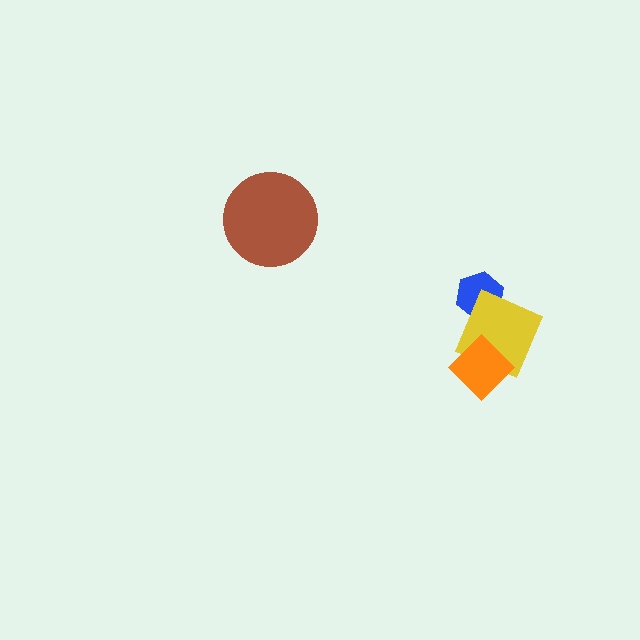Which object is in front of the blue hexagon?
The yellow diamond is in front of the blue hexagon.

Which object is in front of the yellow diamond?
The orange diamond is in front of the yellow diamond.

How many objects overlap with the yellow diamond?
2 objects overlap with the yellow diamond.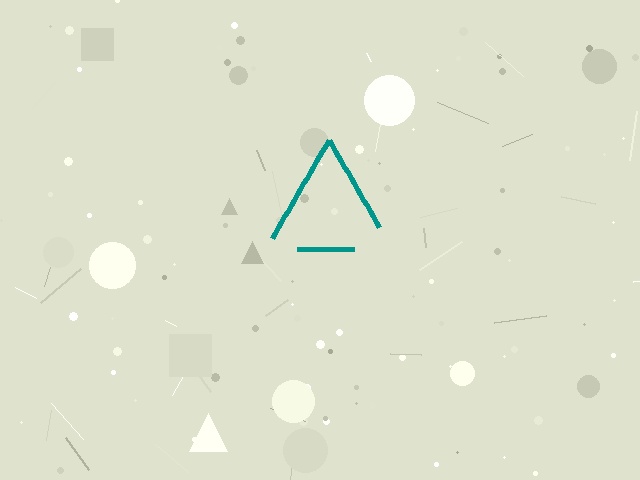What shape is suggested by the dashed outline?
The dashed outline suggests a triangle.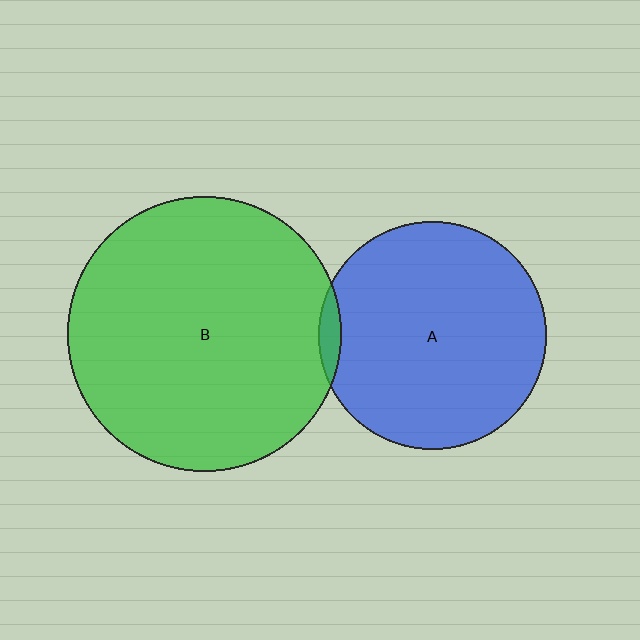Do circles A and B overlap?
Yes.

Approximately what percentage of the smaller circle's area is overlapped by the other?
Approximately 5%.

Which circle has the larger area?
Circle B (green).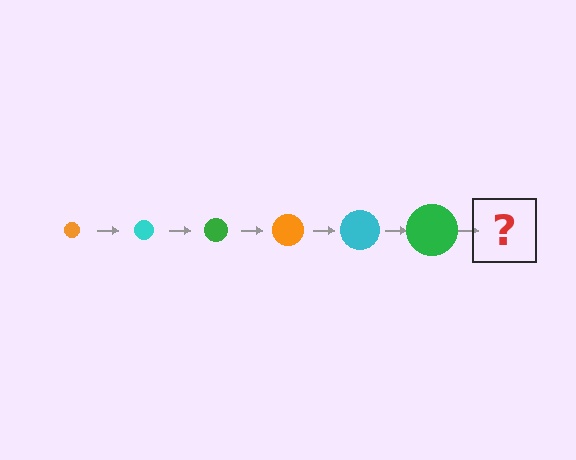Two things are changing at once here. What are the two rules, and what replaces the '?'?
The two rules are that the circle grows larger each step and the color cycles through orange, cyan, and green. The '?' should be an orange circle, larger than the previous one.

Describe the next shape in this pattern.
It should be an orange circle, larger than the previous one.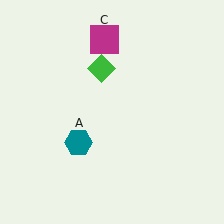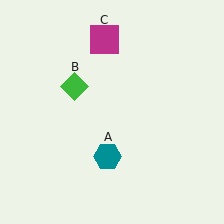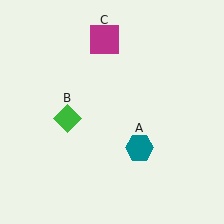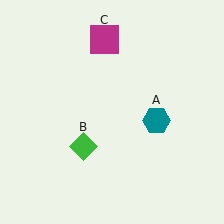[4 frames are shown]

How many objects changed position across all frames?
2 objects changed position: teal hexagon (object A), green diamond (object B).